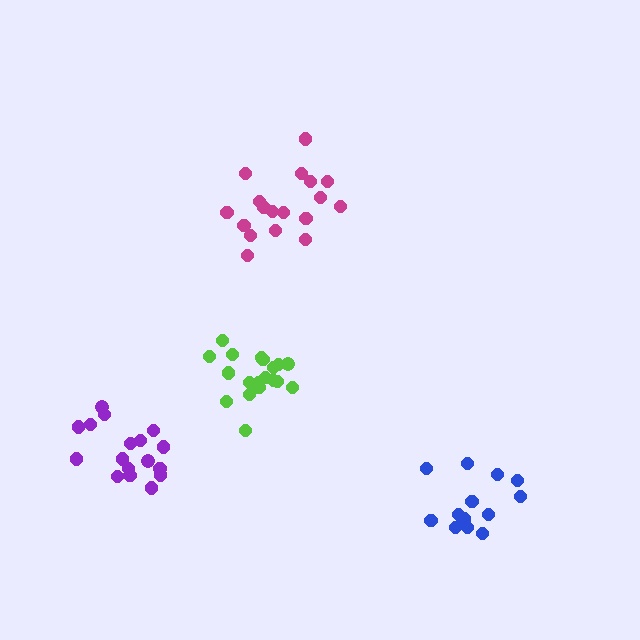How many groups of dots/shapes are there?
There are 4 groups.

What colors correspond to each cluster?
The clusters are colored: lime, magenta, blue, purple.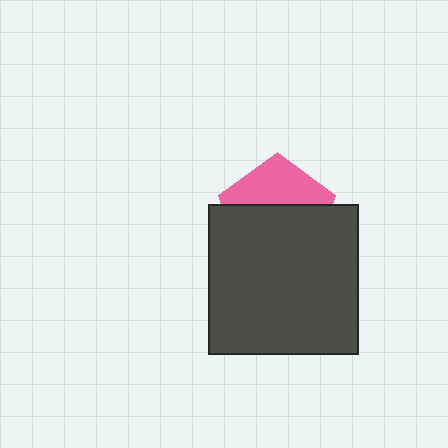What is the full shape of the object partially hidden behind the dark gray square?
The partially hidden object is a pink pentagon.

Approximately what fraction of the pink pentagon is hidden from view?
Roughly 62% of the pink pentagon is hidden behind the dark gray square.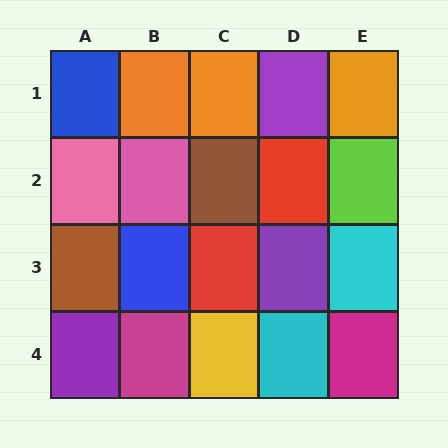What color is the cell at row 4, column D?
Cyan.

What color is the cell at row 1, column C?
Orange.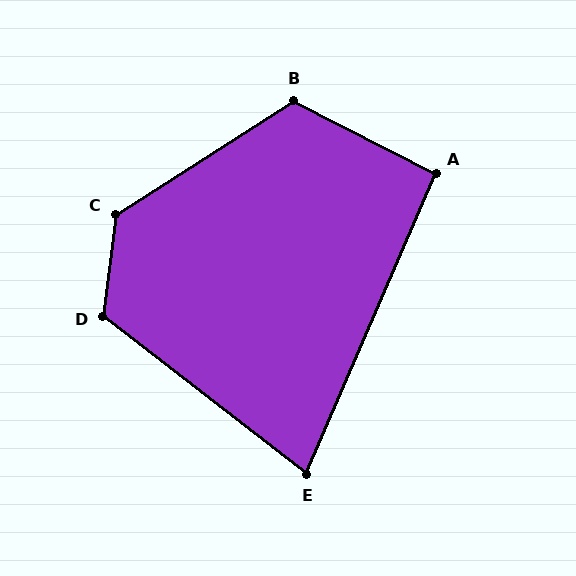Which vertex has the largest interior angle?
C, at approximately 130 degrees.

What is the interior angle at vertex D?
Approximately 121 degrees (obtuse).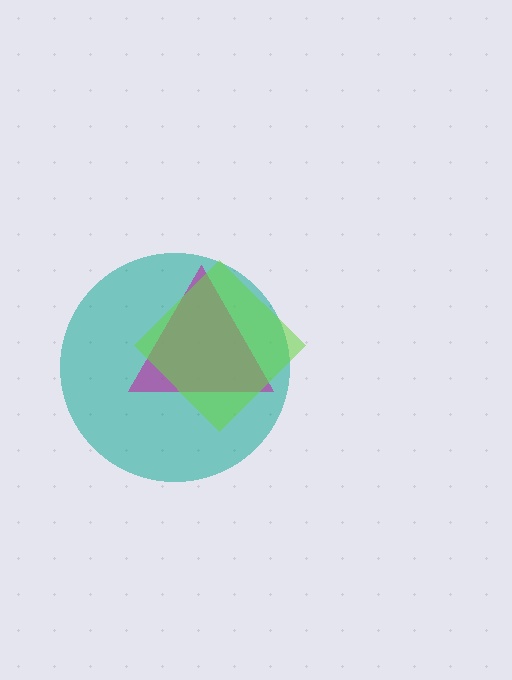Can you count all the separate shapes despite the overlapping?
Yes, there are 3 separate shapes.